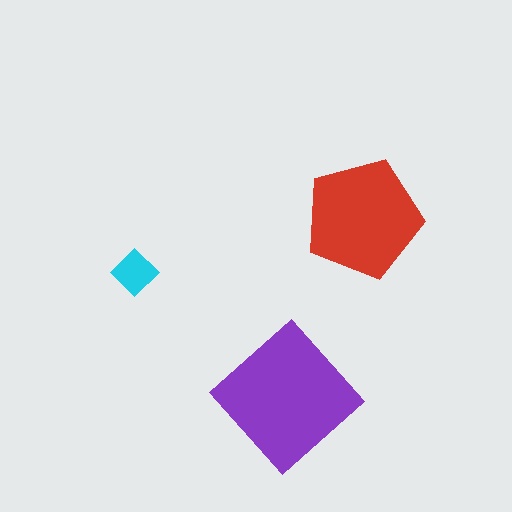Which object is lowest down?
The purple diamond is bottommost.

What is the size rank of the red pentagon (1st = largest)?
2nd.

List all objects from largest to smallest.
The purple diamond, the red pentagon, the cyan diamond.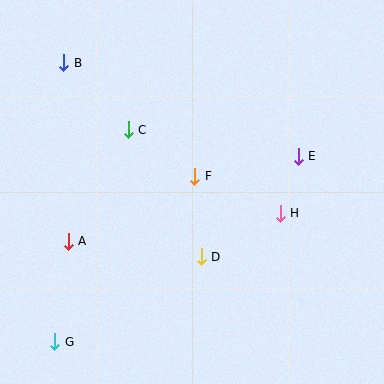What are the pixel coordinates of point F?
Point F is at (195, 176).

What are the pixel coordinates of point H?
Point H is at (280, 213).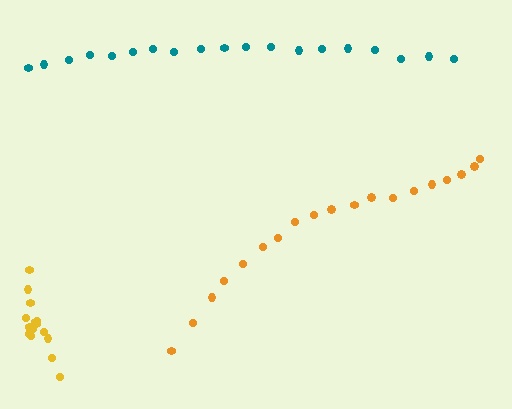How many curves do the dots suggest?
There are 3 distinct paths.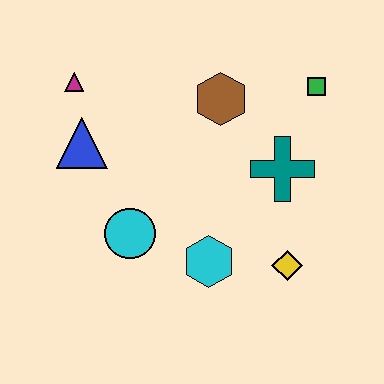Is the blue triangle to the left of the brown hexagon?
Yes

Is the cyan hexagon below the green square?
Yes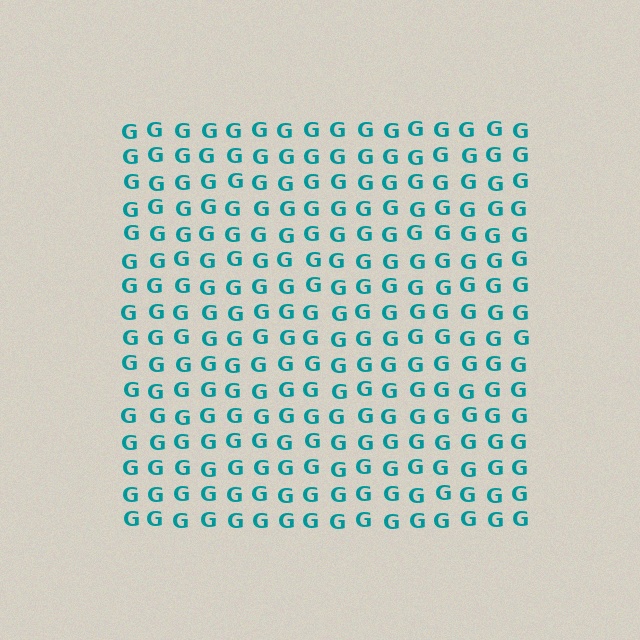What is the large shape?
The large shape is a square.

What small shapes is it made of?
It is made of small letter G's.